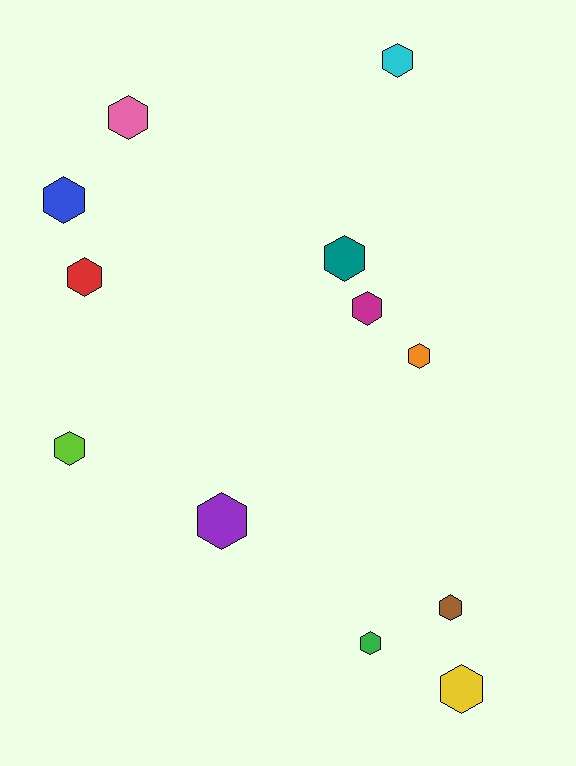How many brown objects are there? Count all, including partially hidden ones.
There is 1 brown object.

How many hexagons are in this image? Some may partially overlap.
There are 12 hexagons.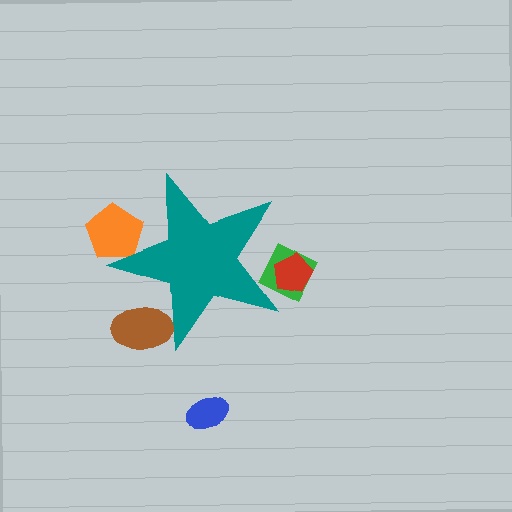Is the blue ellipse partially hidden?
No, the blue ellipse is fully visible.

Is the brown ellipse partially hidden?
Yes, the brown ellipse is partially hidden behind the teal star.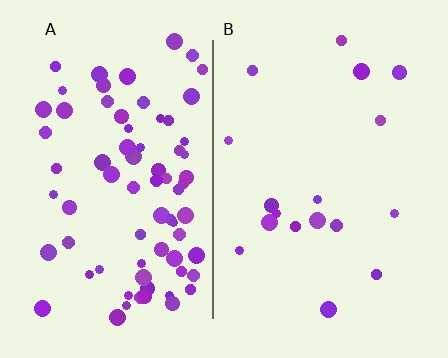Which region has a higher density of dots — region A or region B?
A (the left).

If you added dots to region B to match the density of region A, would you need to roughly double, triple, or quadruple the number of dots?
Approximately quadruple.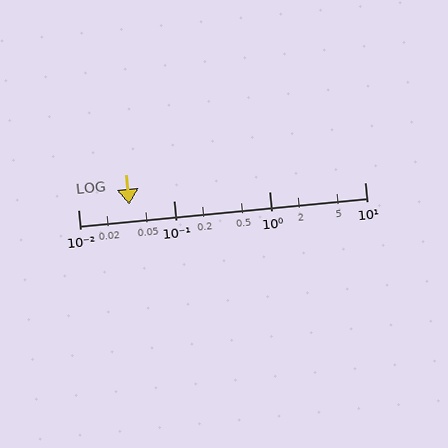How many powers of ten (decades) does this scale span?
The scale spans 3 decades, from 0.01 to 10.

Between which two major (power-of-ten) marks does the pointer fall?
The pointer is between 0.01 and 0.1.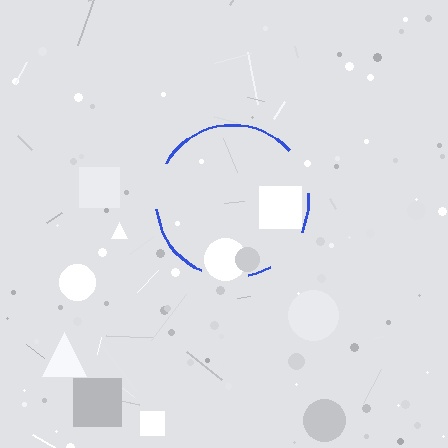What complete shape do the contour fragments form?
The contour fragments form a circle.